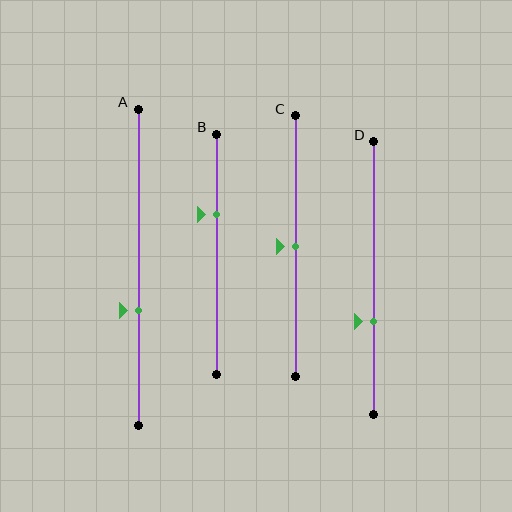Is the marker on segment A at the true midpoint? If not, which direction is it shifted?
No, the marker on segment A is shifted downward by about 14% of the segment length.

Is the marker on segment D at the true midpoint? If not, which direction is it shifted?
No, the marker on segment D is shifted downward by about 16% of the segment length.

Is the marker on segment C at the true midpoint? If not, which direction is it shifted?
Yes, the marker on segment C is at the true midpoint.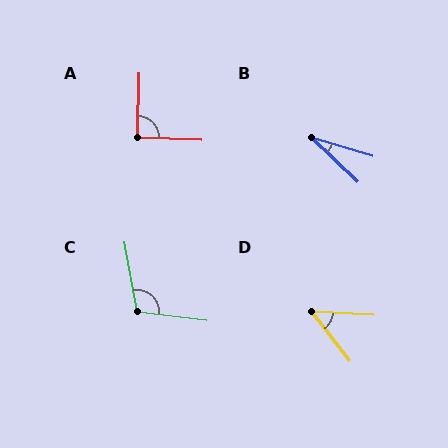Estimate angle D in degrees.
Approximately 49 degrees.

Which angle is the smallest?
B, at approximately 27 degrees.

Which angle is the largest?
C, at approximately 107 degrees.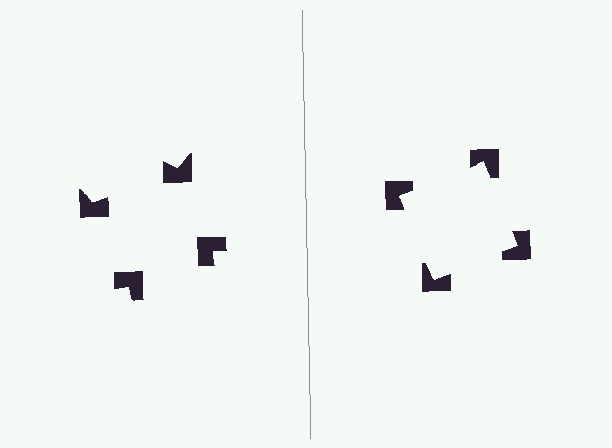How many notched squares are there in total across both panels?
8 — 4 on each side.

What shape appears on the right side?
An illusory square.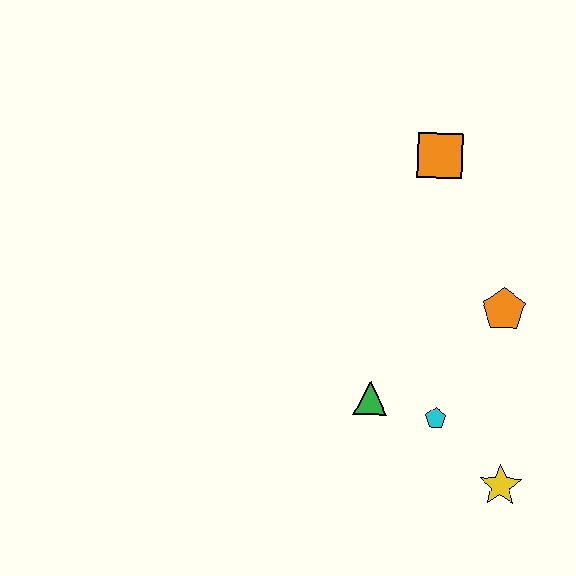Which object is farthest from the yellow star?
The orange square is farthest from the yellow star.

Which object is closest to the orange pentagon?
The cyan pentagon is closest to the orange pentagon.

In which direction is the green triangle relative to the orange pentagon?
The green triangle is to the left of the orange pentagon.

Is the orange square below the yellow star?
No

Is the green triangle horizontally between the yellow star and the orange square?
No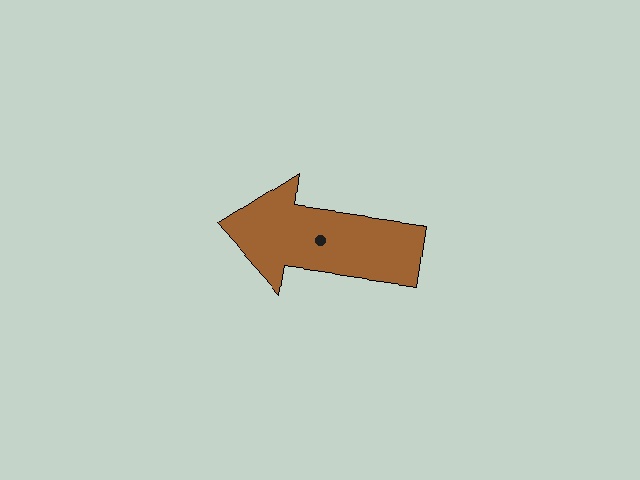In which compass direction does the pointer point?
West.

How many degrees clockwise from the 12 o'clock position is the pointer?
Approximately 278 degrees.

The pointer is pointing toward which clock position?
Roughly 9 o'clock.